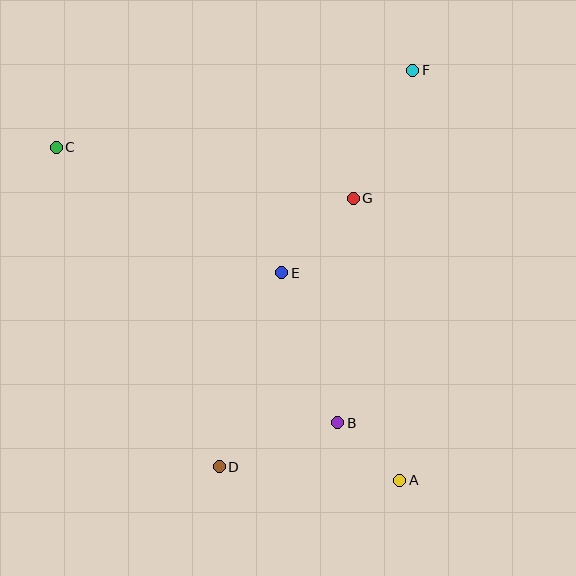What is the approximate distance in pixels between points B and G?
The distance between B and G is approximately 225 pixels.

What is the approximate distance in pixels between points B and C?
The distance between B and C is approximately 394 pixels.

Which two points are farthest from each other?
Points A and C are farthest from each other.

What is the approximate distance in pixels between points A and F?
The distance between A and F is approximately 411 pixels.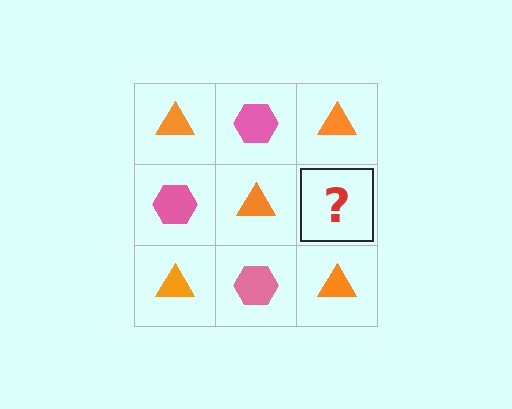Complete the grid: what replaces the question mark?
The question mark should be replaced with a pink hexagon.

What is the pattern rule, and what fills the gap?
The rule is that it alternates orange triangle and pink hexagon in a checkerboard pattern. The gap should be filled with a pink hexagon.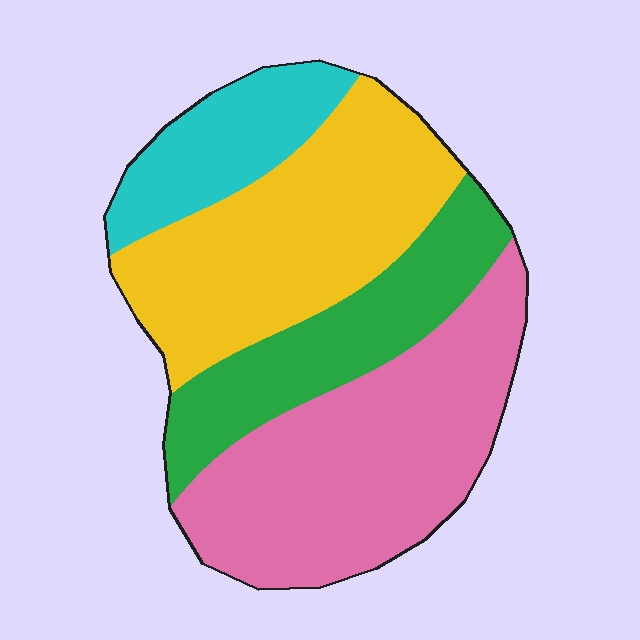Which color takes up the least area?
Cyan, at roughly 15%.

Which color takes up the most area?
Pink, at roughly 35%.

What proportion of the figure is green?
Green takes up about one fifth (1/5) of the figure.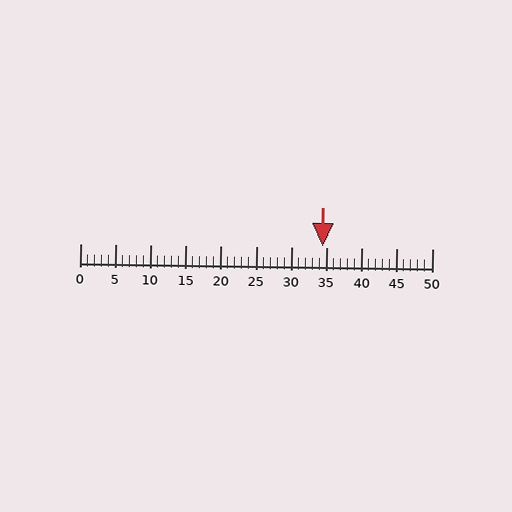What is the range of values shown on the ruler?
The ruler shows values from 0 to 50.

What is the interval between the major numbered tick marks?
The major tick marks are spaced 5 units apart.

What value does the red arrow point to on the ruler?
The red arrow points to approximately 34.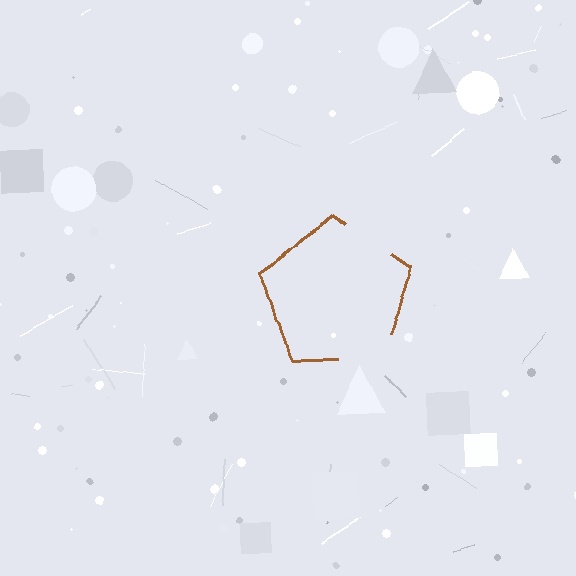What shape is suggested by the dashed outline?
The dashed outline suggests a pentagon.